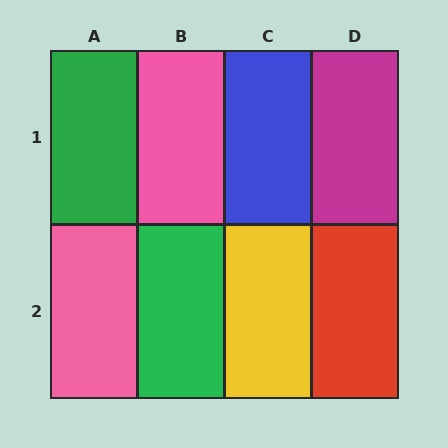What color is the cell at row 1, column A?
Green.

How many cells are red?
1 cell is red.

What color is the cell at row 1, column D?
Magenta.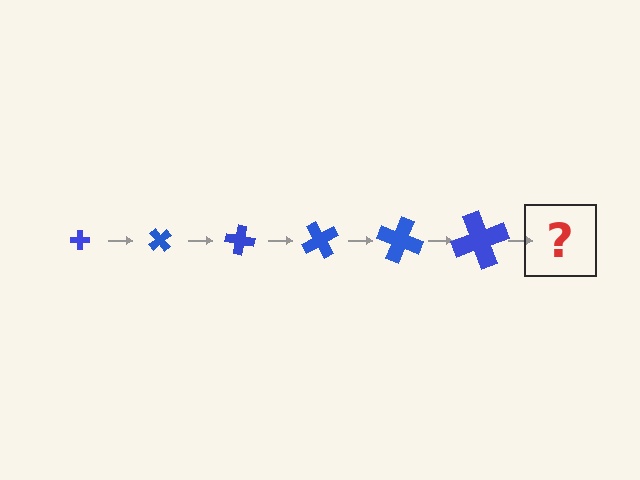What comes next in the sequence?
The next element should be a cross, larger than the previous one and rotated 300 degrees from the start.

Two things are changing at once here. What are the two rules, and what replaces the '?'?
The two rules are that the cross grows larger each step and it rotates 50 degrees each step. The '?' should be a cross, larger than the previous one and rotated 300 degrees from the start.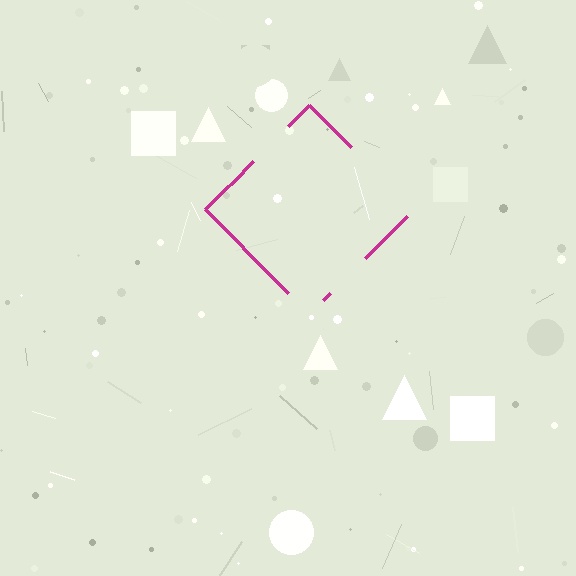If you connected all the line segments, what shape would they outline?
They would outline a diamond.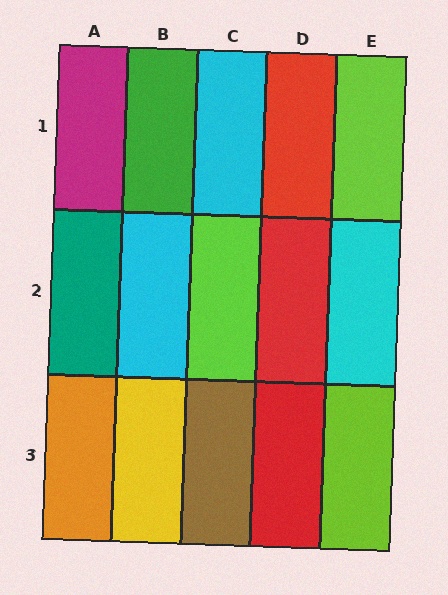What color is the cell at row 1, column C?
Cyan.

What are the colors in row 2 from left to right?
Teal, cyan, lime, red, cyan.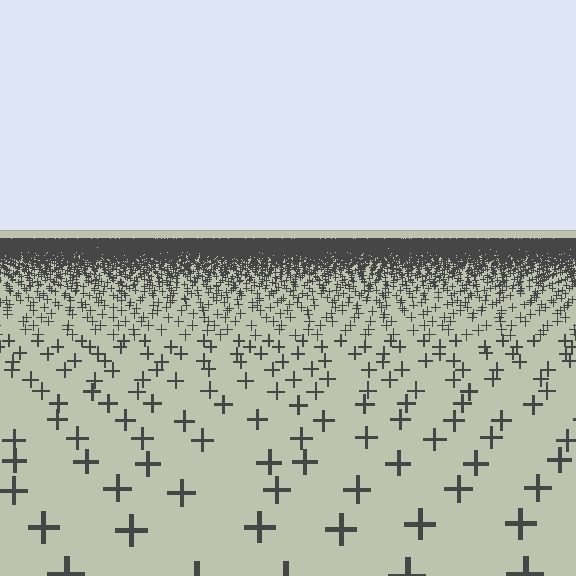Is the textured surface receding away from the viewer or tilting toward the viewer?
The surface is receding away from the viewer. Texture elements get smaller and denser toward the top.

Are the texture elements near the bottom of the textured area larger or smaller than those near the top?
Larger. Near the bottom, elements are closer to the viewer and appear at a bigger on-screen size.